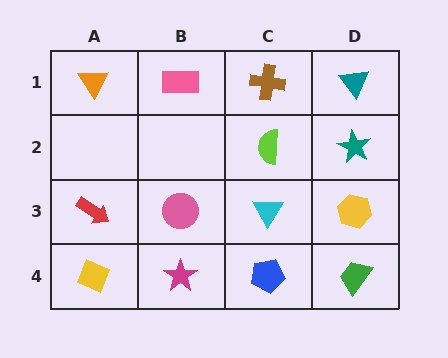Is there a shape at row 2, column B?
No, that cell is empty.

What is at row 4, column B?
A magenta star.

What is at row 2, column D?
A teal star.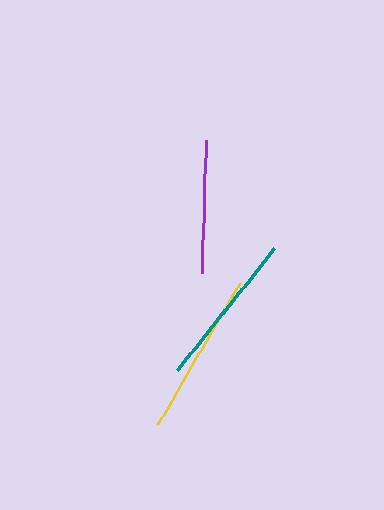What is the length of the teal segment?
The teal segment is approximately 156 pixels long.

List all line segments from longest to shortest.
From longest to shortest: yellow, teal, purple.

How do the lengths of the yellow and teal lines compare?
The yellow and teal lines are approximately the same length.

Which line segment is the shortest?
The purple line is the shortest at approximately 134 pixels.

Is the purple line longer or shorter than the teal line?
The teal line is longer than the purple line.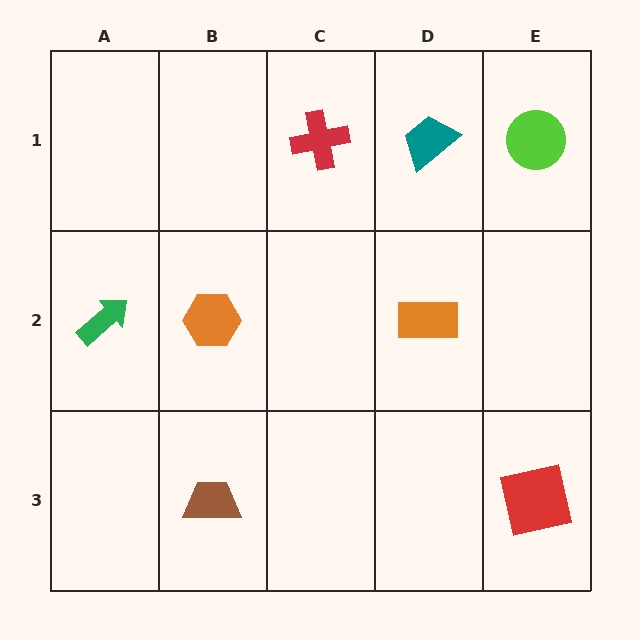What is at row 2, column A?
A green arrow.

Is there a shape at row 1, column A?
No, that cell is empty.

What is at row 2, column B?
An orange hexagon.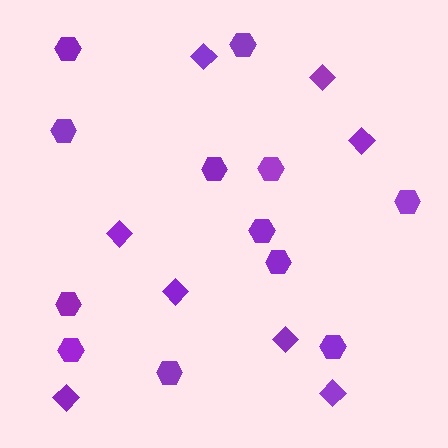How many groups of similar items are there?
There are 2 groups: one group of hexagons (12) and one group of diamonds (8).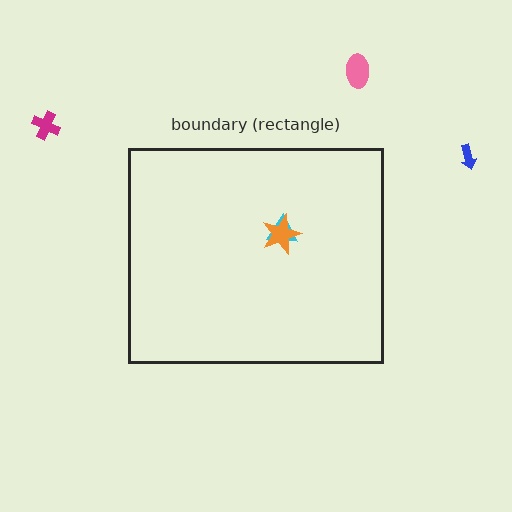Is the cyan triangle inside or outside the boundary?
Inside.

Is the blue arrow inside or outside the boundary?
Outside.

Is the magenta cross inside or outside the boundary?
Outside.